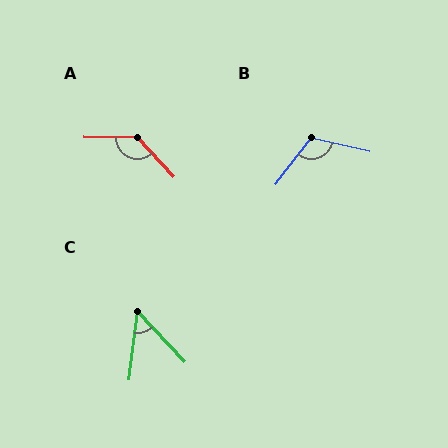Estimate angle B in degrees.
Approximately 115 degrees.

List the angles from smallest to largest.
C (51°), B (115°), A (133°).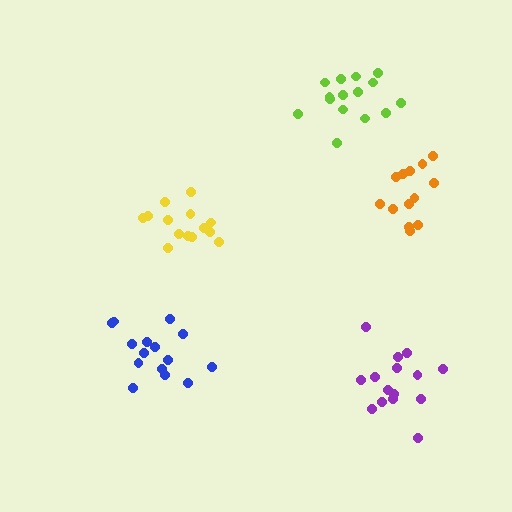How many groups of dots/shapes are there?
There are 5 groups.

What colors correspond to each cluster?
The clusters are colored: lime, purple, yellow, blue, orange.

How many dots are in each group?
Group 1: 15 dots, Group 2: 15 dots, Group 3: 14 dots, Group 4: 15 dots, Group 5: 13 dots (72 total).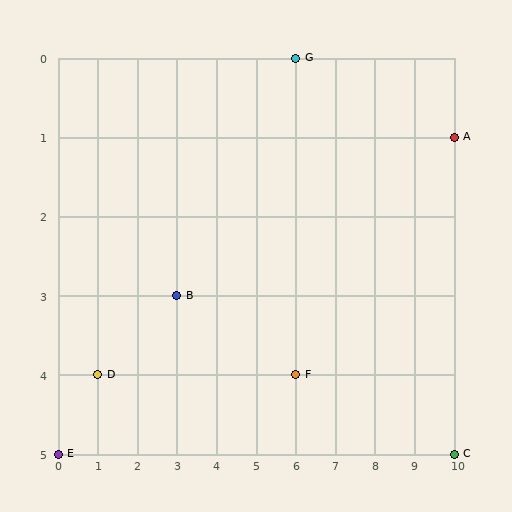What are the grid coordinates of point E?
Point E is at grid coordinates (0, 5).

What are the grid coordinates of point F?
Point F is at grid coordinates (6, 4).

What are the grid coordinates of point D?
Point D is at grid coordinates (1, 4).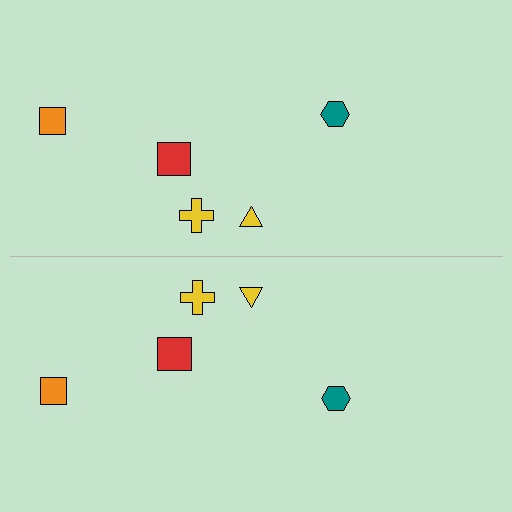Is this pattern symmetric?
Yes, this pattern has bilateral (reflection) symmetry.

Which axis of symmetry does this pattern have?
The pattern has a horizontal axis of symmetry running through the center of the image.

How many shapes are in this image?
There are 10 shapes in this image.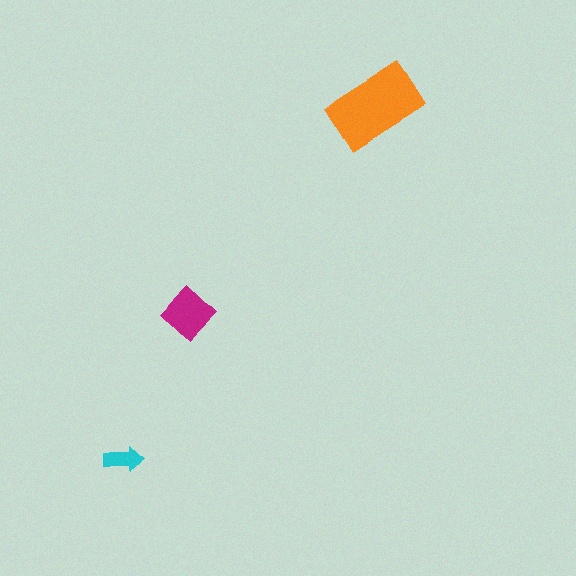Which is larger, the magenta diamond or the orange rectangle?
The orange rectangle.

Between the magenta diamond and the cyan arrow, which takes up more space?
The magenta diamond.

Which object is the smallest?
The cyan arrow.